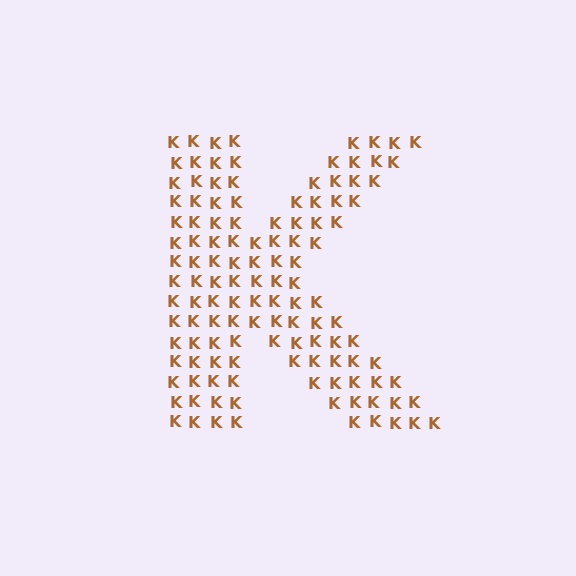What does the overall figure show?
The overall figure shows the letter K.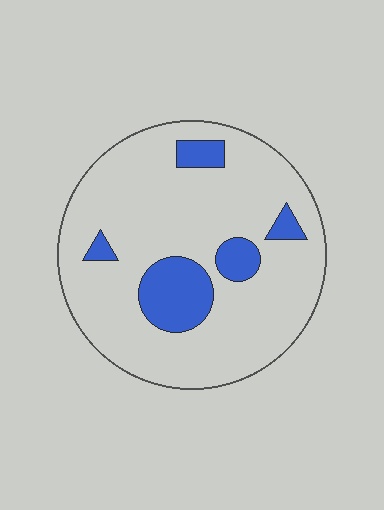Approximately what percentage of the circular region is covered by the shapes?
Approximately 15%.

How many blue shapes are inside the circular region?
5.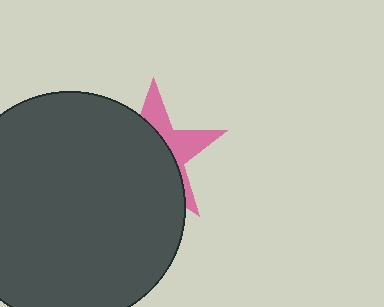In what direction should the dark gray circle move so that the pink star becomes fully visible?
The dark gray circle should move left. That is the shortest direction to clear the overlap and leave the pink star fully visible.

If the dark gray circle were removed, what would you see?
You would see the complete pink star.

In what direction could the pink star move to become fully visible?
The pink star could move right. That would shift it out from behind the dark gray circle entirely.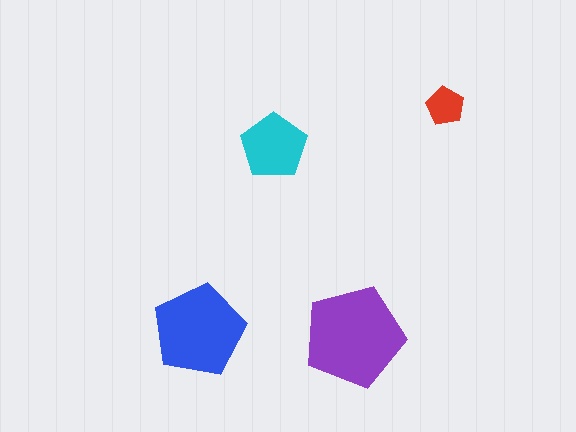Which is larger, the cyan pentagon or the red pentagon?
The cyan one.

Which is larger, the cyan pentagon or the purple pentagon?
The purple one.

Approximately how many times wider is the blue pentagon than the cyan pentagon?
About 1.5 times wider.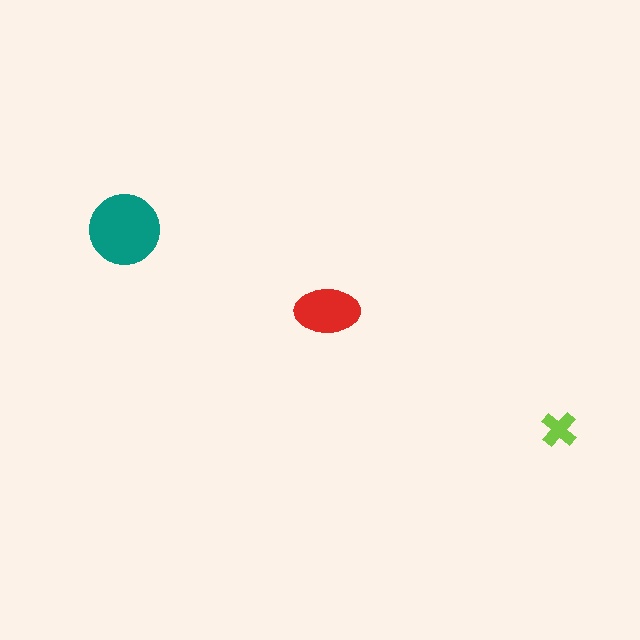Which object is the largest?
The teal circle.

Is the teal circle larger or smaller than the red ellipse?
Larger.